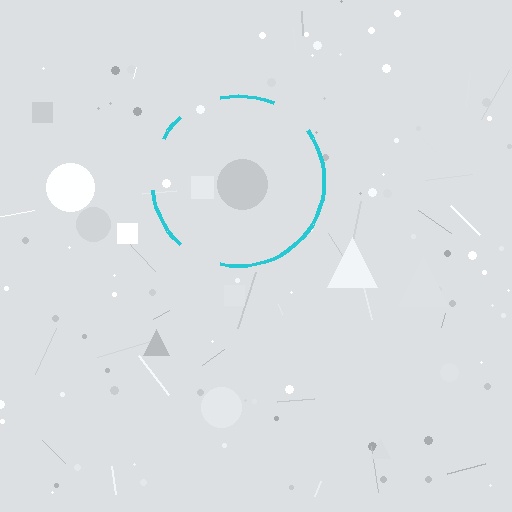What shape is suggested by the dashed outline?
The dashed outline suggests a circle.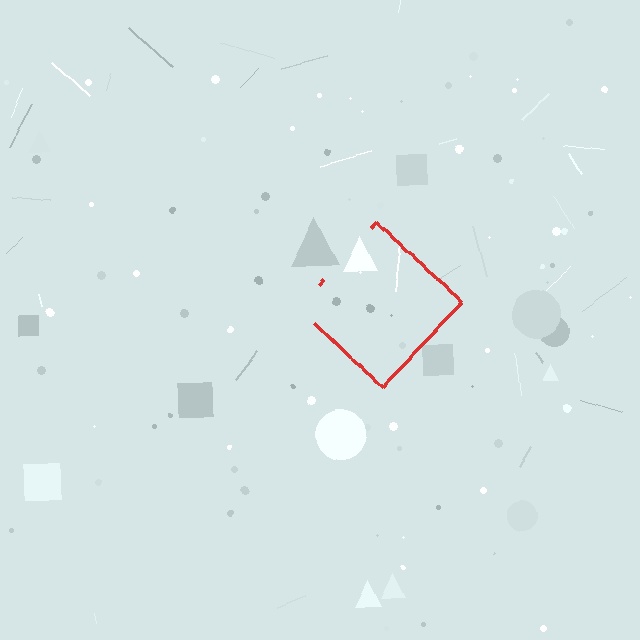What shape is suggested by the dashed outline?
The dashed outline suggests a diamond.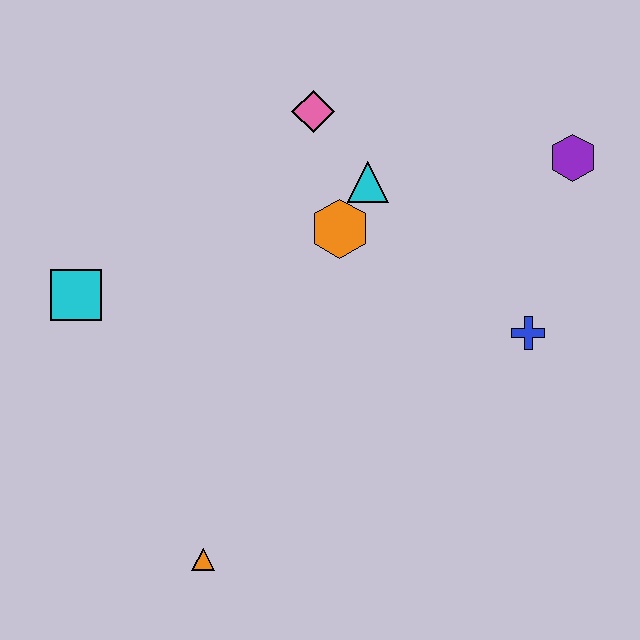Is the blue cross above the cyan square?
No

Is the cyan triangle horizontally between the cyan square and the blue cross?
Yes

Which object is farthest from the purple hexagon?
The orange triangle is farthest from the purple hexagon.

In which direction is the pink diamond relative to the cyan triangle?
The pink diamond is above the cyan triangle.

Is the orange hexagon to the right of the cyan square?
Yes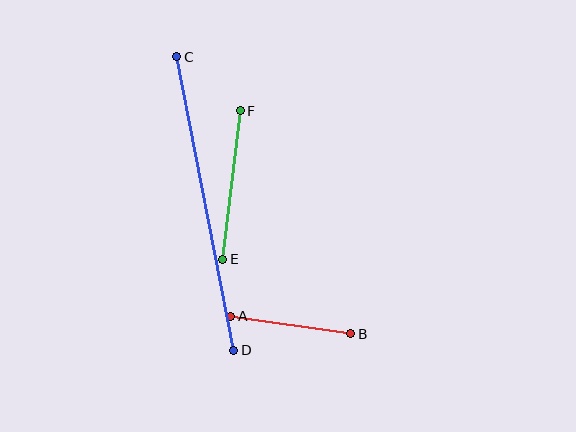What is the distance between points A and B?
The distance is approximately 122 pixels.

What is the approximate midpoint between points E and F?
The midpoint is at approximately (231, 185) pixels.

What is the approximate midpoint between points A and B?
The midpoint is at approximately (291, 325) pixels.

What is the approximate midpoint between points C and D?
The midpoint is at approximately (205, 203) pixels.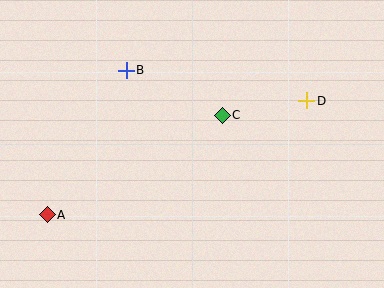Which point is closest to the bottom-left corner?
Point A is closest to the bottom-left corner.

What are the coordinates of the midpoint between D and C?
The midpoint between D and C is at (264, 108).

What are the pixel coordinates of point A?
Point A is at (47, 215).